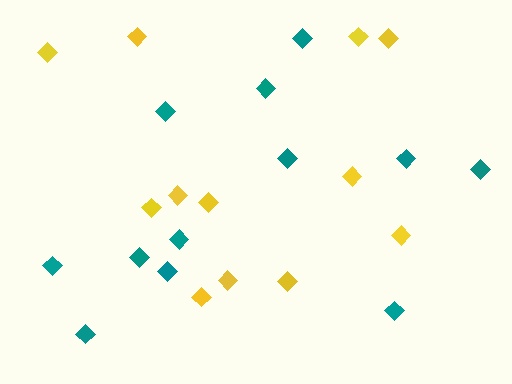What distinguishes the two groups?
There are 2 groups: one group of teal diamonds (12) and one group of yellow diamonds (12).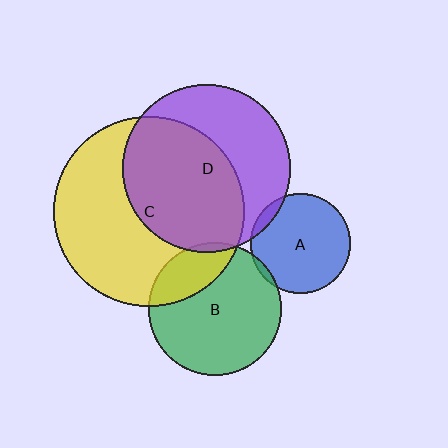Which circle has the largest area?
Circle C (yellow).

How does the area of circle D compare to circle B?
Approximately 1.6 times.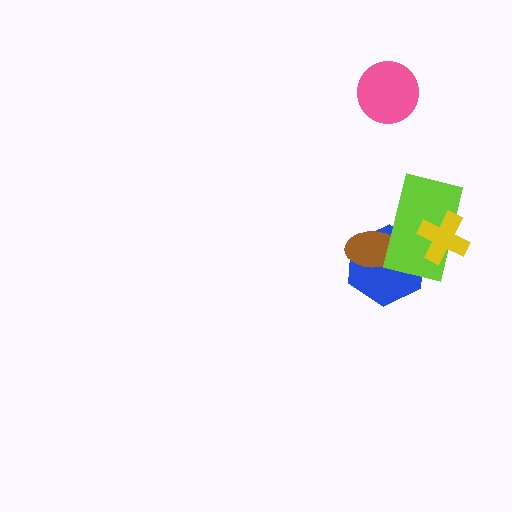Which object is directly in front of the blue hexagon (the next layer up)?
The brown ellipse is directly in front of the blue hexagon.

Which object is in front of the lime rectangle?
The yellow cross is in front of the lime rectangle.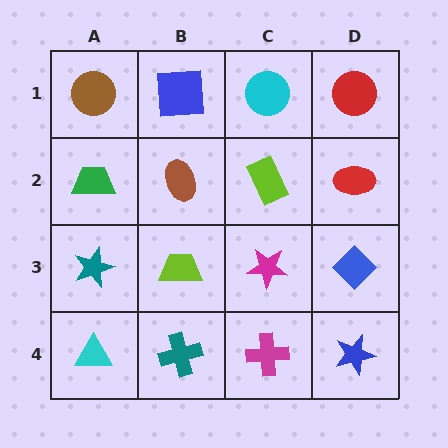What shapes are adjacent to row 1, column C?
A lime rectangle (row 2, column C), a blue square (row 1, column B), a red circle (row 1, column D).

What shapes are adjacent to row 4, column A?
A teal star (row 3, column A), a teal cross (row 4, column B).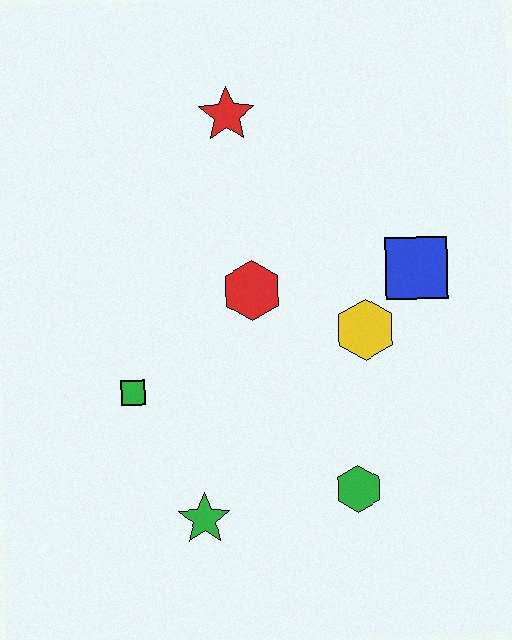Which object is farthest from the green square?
The blue square is farthest from the green square.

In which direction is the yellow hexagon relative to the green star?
The yellow hexagon is above the green star.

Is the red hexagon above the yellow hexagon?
Yes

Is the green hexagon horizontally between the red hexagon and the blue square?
Yes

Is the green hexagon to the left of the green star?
No